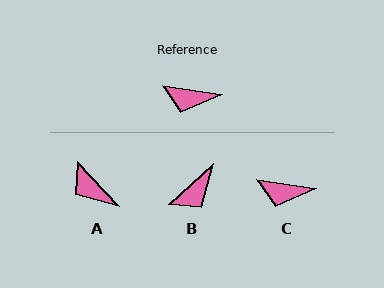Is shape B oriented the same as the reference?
No, it is off by about 51 degrees.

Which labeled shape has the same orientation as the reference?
C.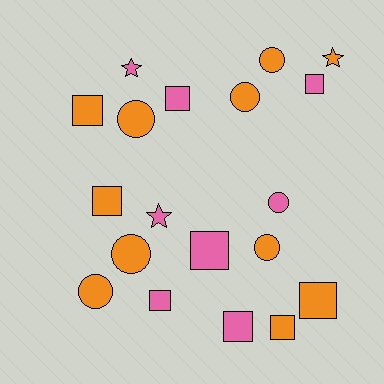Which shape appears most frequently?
Square, with 9 objects.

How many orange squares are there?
There are 4 orange squares.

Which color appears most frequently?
Orange, with 11 objects.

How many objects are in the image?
There are 19 objects.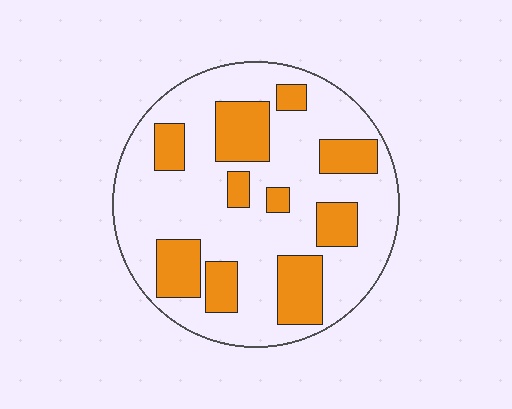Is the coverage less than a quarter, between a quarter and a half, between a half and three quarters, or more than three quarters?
Between a quarter and a half.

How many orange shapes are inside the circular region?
10.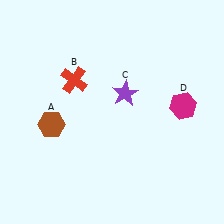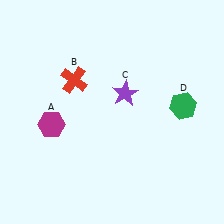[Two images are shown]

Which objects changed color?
A changed from brown to magenta. D changed from magenta to green.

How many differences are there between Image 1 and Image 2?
There are 2 differences between the two images.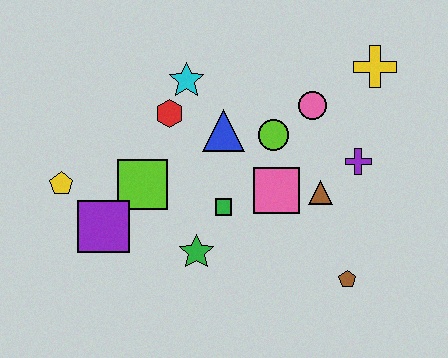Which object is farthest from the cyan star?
The brown pentagon is farthest from the cyan star.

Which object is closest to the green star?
The green square is closest to the green star.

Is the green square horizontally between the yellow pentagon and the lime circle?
Yes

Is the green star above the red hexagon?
No